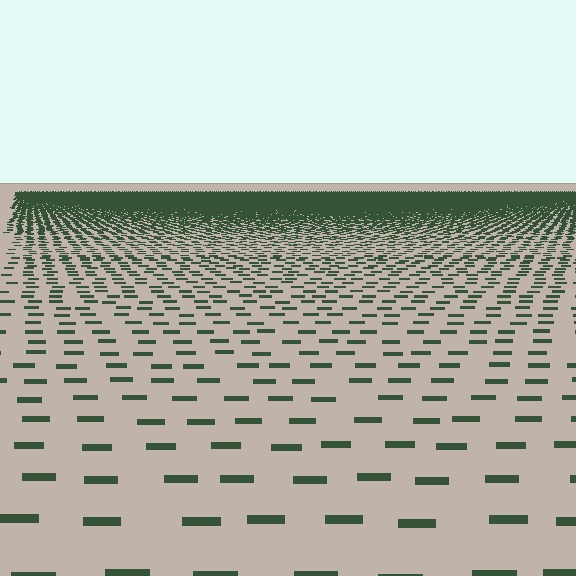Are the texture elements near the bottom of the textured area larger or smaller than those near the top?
Larger. Near the bottom, elements are closer to the viewer and appear at a bigger on-screen size.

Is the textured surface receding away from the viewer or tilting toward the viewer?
The surface is receding away from the viewer. Texture elements get smaller and denser toward the top.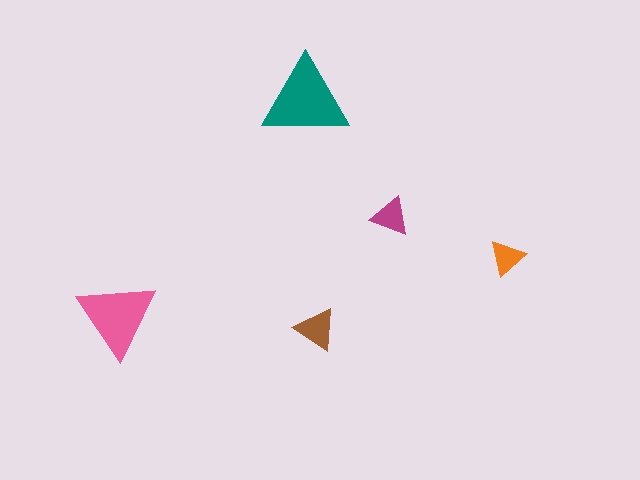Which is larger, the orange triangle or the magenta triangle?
The magenta one.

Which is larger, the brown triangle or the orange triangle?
The brown one.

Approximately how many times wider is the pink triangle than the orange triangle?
About 2 times wider.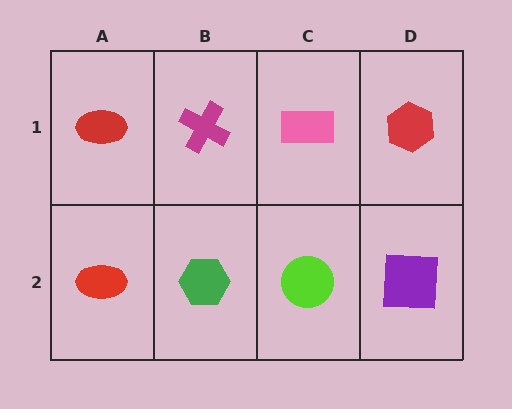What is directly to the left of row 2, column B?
A red ellipse.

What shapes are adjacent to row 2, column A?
A red ellipse (row 1, column A), a green hexagon (row 2, column B).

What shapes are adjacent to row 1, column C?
A lime circle (row 2, column C), a magenta cross (row 1, column B), a red hexagon (row 1, column D).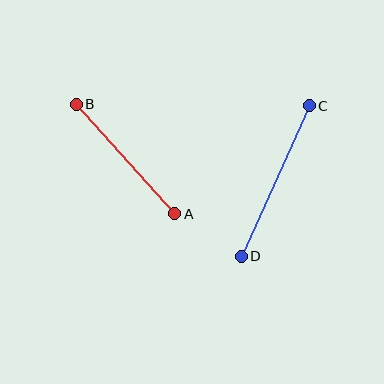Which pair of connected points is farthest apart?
Points C and D are farthest apart.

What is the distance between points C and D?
The distance is approximately 165 pixels.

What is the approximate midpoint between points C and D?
The midpoint is at approximately (275, 181) pixels.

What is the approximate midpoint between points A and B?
The midpoint is at approximately (125, 159) pixels.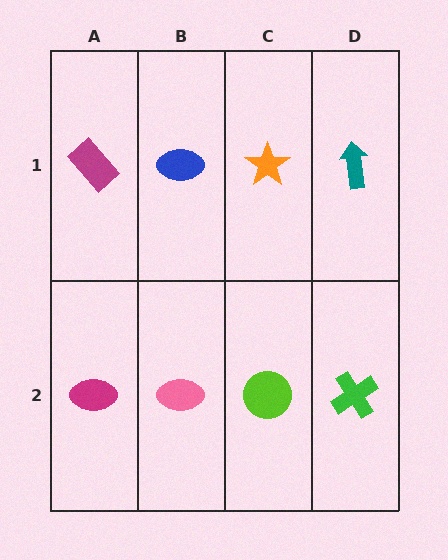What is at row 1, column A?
A magenta rectangle.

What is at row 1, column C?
An orange star.